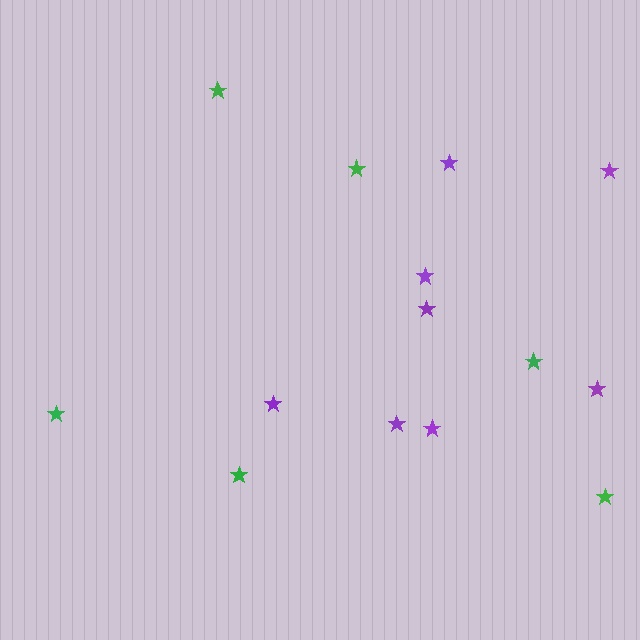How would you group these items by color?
There are 2 groups: one group of purple stars (8) and one group of green stars (6).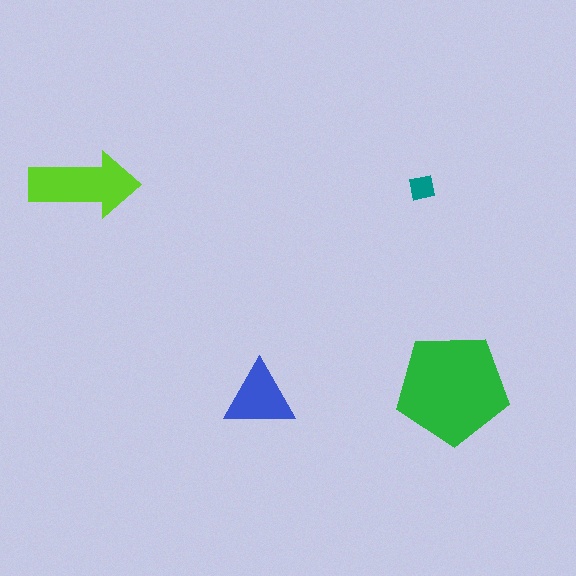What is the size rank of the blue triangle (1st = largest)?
3rd.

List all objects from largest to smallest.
The green pentagon, the lime arrow, the blue triangle, the teal square.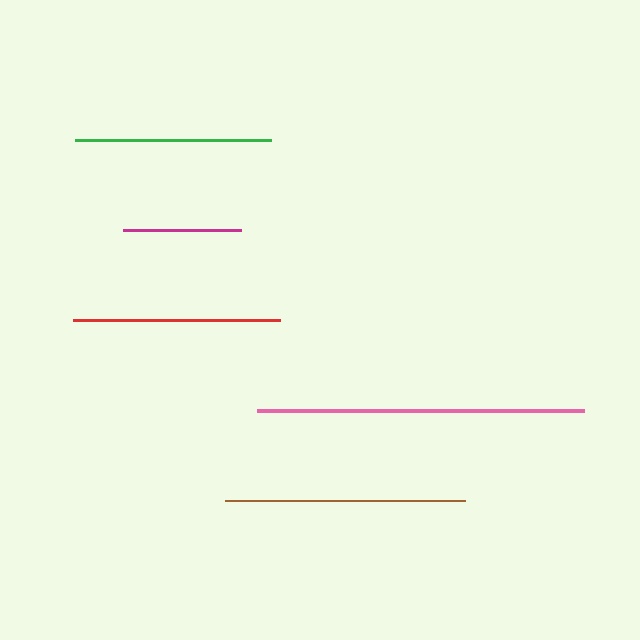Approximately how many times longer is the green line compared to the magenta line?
The green line is approximately 1.7 times the length of the magenta line.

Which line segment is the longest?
The pink line is the longest at approximately 327 pixels.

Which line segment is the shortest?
The magenta line is the shortest at approximately 118 pixels.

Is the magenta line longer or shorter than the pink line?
The pink line is longer than the magenta line.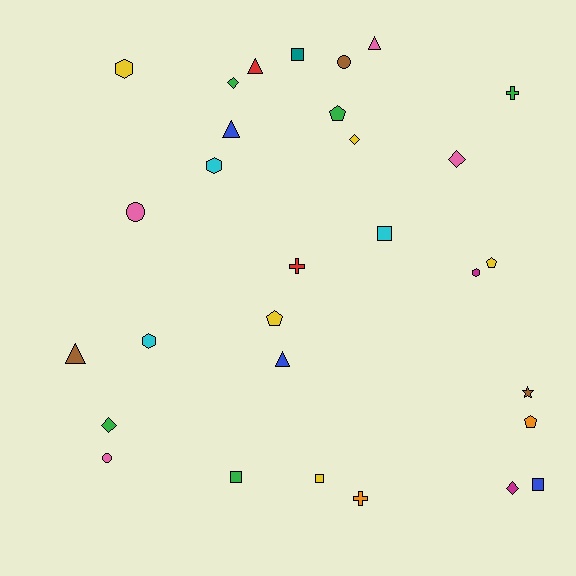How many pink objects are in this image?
There are 4 pink objects.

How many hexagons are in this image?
There are 4 hexagons.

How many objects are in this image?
There are 30 objects.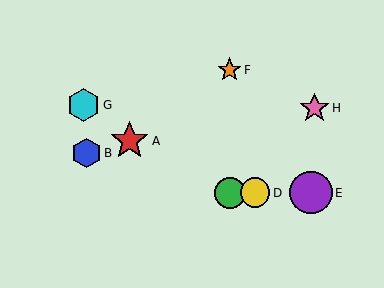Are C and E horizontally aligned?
Yes, both are at y≈193.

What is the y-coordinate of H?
Object H is at y≈108.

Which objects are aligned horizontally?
Objects C, D, E are aligned horizontally.